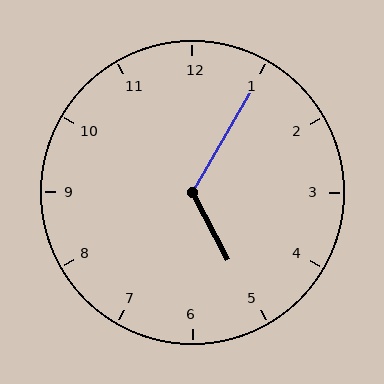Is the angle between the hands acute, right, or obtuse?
It is obtuse.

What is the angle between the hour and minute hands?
Approximately 122 degrees.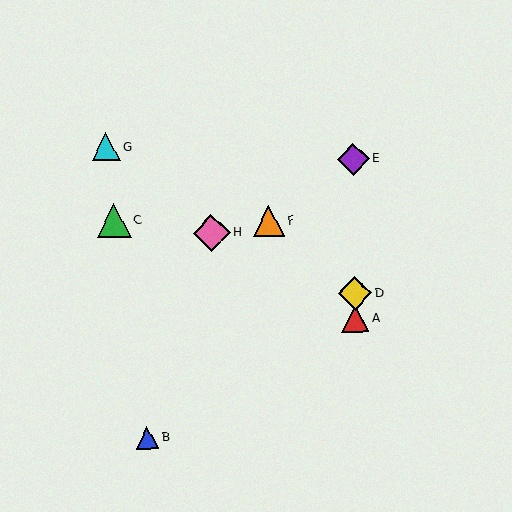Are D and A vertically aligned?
Yes, both are at x≈355.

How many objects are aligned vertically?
3 objects (A, D, E) are aligned vertically.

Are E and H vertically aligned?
No, E is at x≈353 and H is at x≈212.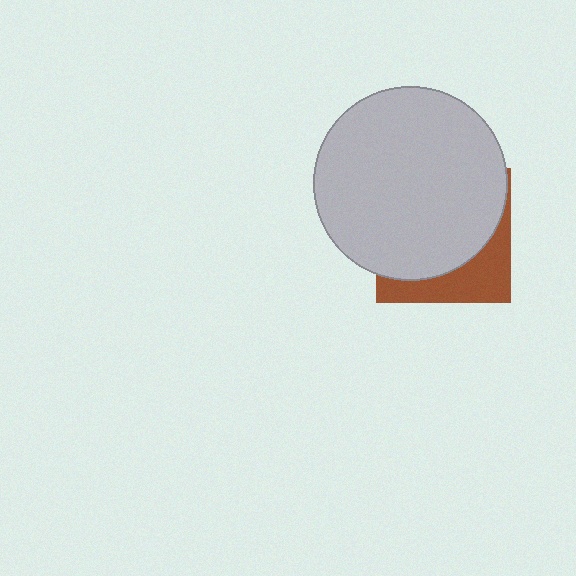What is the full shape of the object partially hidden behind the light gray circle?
The partially hidden object is a brown square.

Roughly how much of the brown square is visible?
A small part of it is visible (roughly 30%).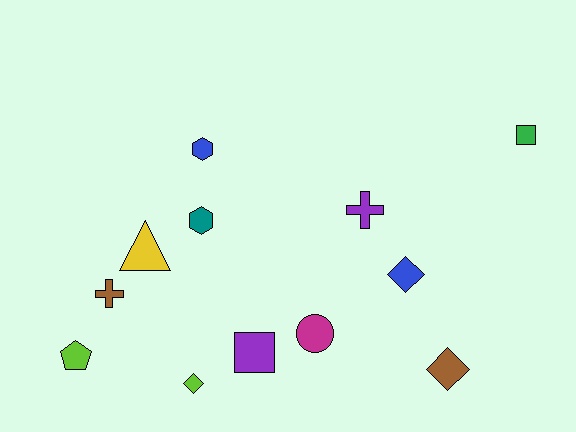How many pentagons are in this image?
There is 1 pentagon.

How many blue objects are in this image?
There are 2 blue objects.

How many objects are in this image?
There are 12 objects.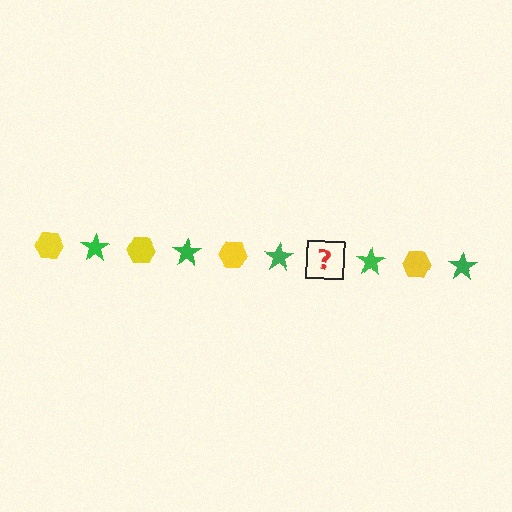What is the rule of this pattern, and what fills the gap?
The rule is that the pattern alternates between yellow hexagon and green star. The gap should be filled with a yellow hexagon.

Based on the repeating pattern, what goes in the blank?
The blank should be a yellow hexagon.